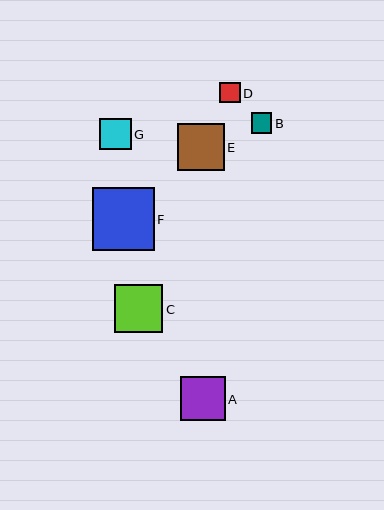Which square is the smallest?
Square B is the smallest with a size of approximately 20 pixels.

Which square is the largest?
Square F is the largest with a size of approximately 62 pixels.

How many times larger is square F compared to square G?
Square F is approximately 2.0 times the size of square G.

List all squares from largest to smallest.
From largest to smallest: F, C, E, A, G, D, B.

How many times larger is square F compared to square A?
Square F is approximately 1.4 times the size of square A.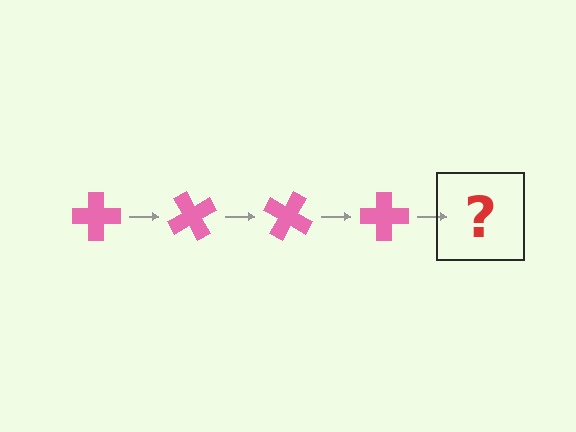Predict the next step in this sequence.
The next step is a pink cross rotated 240 degrees.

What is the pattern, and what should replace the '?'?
The pattern is that the cross rotates 60 degrees each step. The '?' should be a pink cross rotated 240 degrees.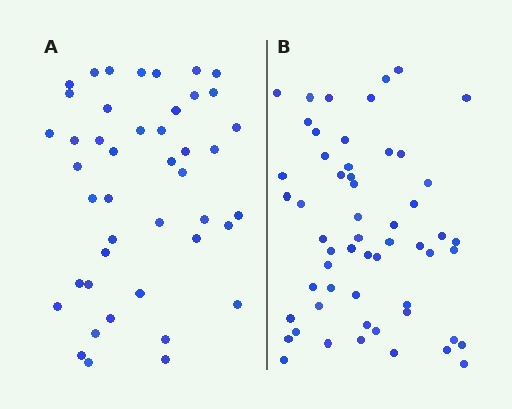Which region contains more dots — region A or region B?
Region B (the right region) has more dots.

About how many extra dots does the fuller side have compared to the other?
Region B has roughly 12 or so more dots than region A.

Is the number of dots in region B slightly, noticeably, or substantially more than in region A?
Region B has noticeably more, but not dramatically so. The ratio is roughly 1.3 to 1.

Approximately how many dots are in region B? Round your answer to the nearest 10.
About 60 dots. (The exact count is 56, which rounds to 60.)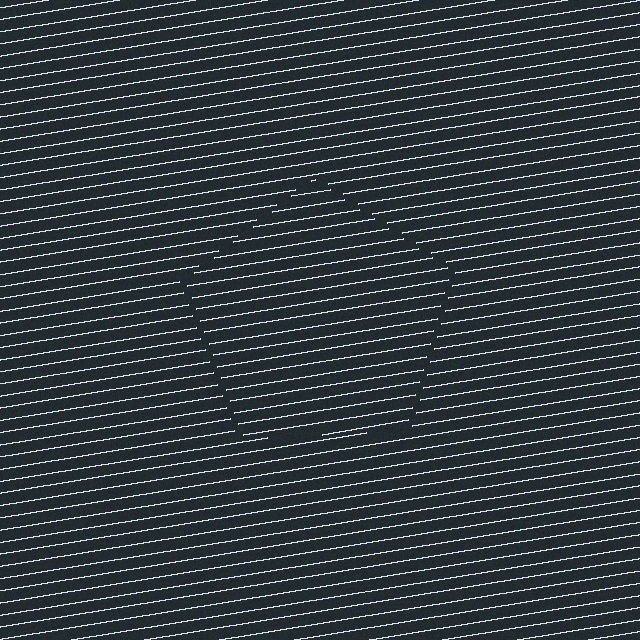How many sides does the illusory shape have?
5 sides — the line-ends trace a pentagon.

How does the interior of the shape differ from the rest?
The interior of the shape contains the same grating, shifted by half a period — the contour is defined by the phase discontinuity where line-ends from the inner and outer gratings abut.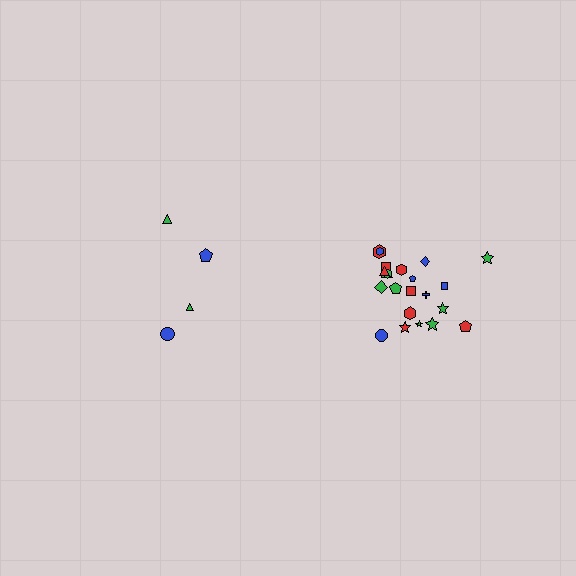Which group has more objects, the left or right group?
The right group.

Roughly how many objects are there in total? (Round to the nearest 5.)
Roughly 25 objects in total.